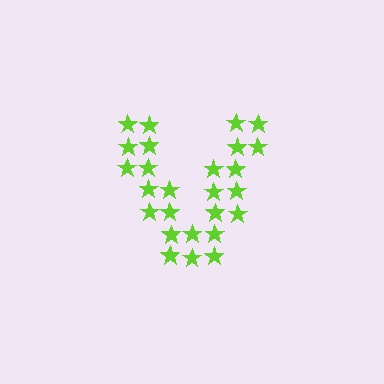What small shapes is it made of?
It is made of small stars.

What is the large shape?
The large shape is the letter V.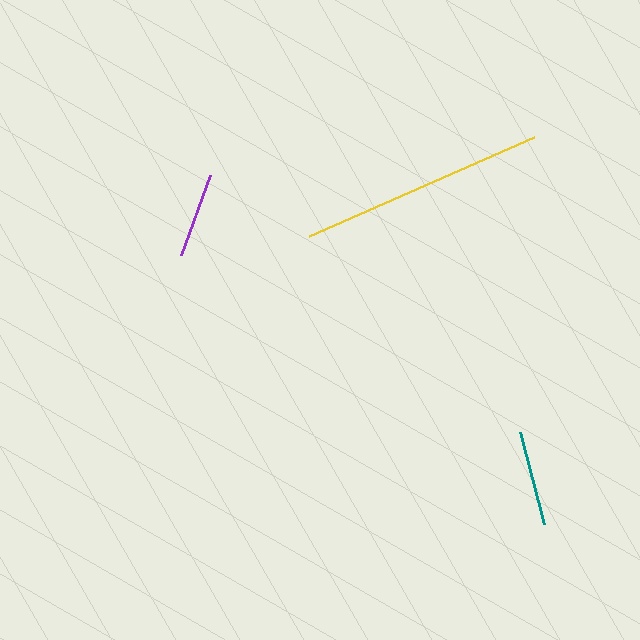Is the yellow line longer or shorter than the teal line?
The yellow line is longer than the teal line.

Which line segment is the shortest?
The purple line is the shortest at approximately 85 pixels.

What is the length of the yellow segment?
The yellow segment is approximately 246 pixels long.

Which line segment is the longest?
The yellow line is the longest at approximately 246 pixels.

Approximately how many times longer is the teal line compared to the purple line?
The teal line is approximately 1.1 times the length of the purple line.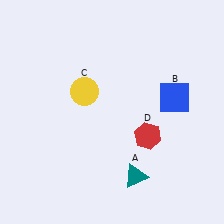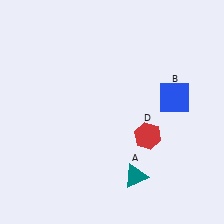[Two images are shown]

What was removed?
The yellow circle (C) was removed in Image 2.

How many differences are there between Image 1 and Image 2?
There is 1 difference between the two images.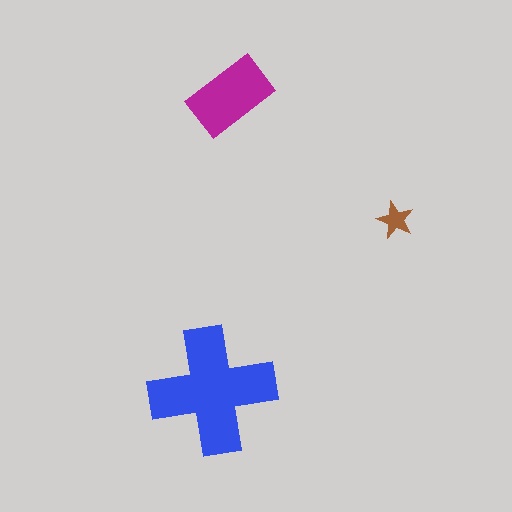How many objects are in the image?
There are 3 objects in the image.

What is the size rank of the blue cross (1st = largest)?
1st.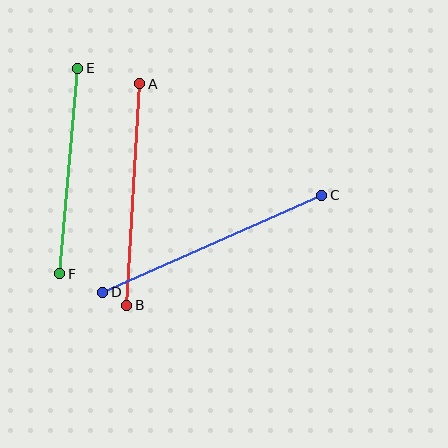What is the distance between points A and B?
The distance is approximately 222 pixels.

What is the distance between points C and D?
The distance is approximately 239 pixels.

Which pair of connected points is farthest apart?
Points C and D are farthest apart.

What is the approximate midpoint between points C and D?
The midpoint is at approximately (212, 244) pixels.